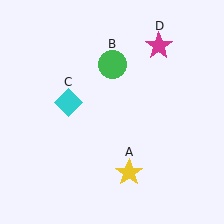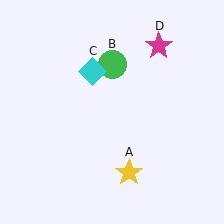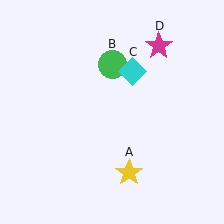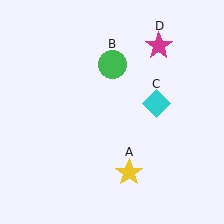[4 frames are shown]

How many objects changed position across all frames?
1 object changed position: cyan diamond (object C).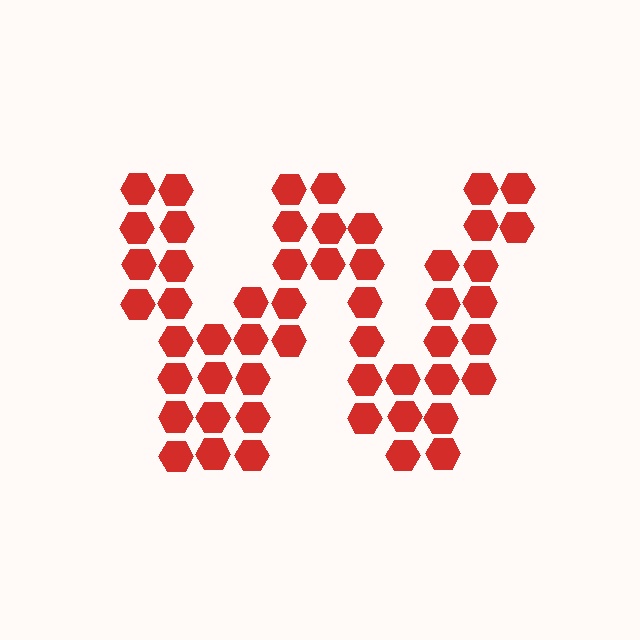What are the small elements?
The small elements are hexagons.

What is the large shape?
The large shape is the letter W.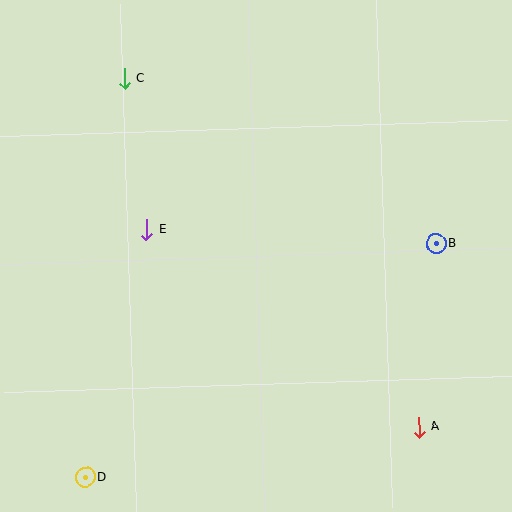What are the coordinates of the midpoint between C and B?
The midpoint between C and B is at (280, 161).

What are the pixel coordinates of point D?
Point D is at (85, 478).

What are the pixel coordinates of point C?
Point C is at (125, 78).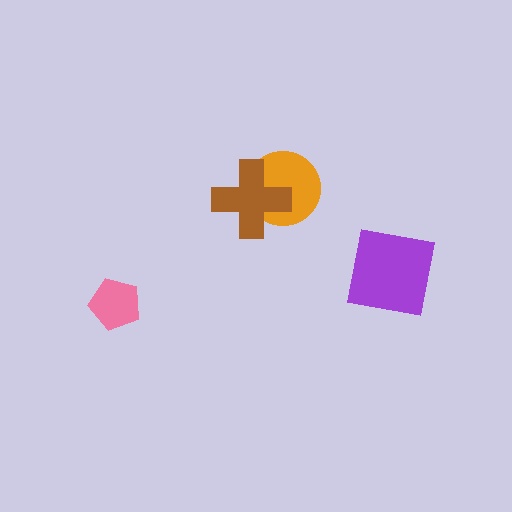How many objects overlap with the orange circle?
1 object overlaps with the orange circle.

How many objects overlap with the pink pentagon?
0 objects overlap with the pink pentagon.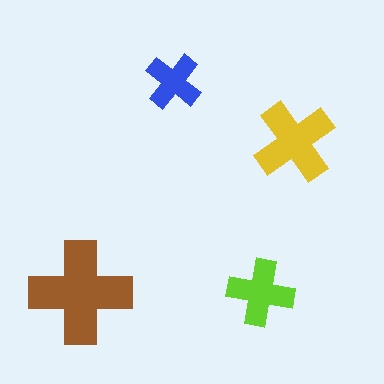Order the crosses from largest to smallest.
the brown one, the yellow one, the lime one, the blue one.